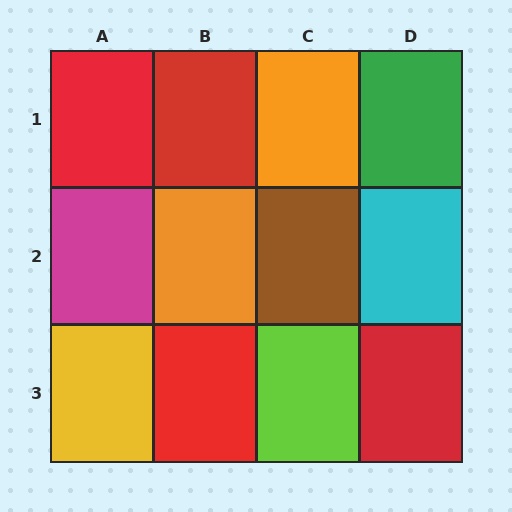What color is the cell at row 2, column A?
Magenta.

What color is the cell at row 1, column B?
Red.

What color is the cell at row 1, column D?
Green.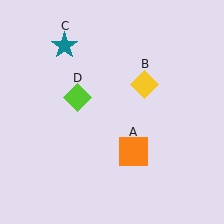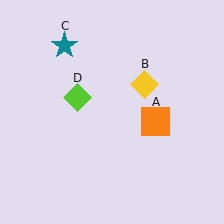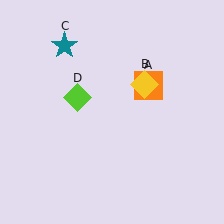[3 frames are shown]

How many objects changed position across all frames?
1 object changed position: orange square (object A).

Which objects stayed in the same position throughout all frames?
Yellow diamond (object B) and teal star (object C) and lime diamond (object D) remained stationary.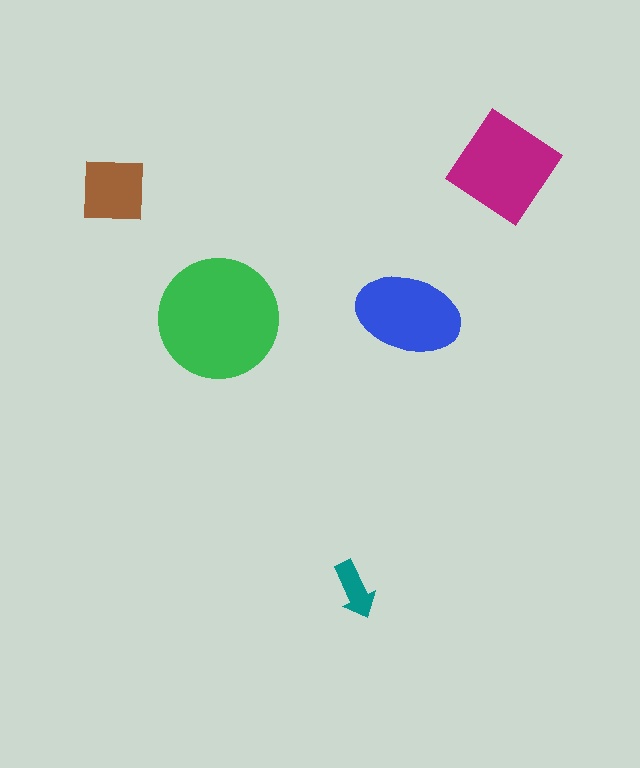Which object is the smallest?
The teal arrow.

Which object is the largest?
The green circle.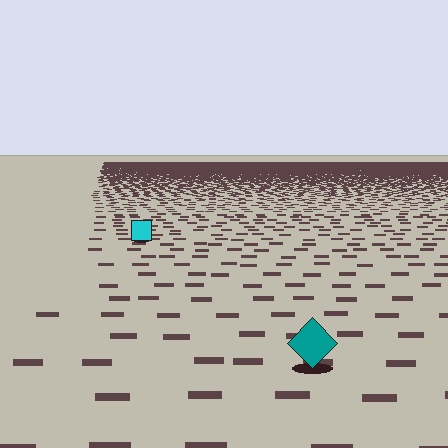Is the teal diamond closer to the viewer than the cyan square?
Yes. The teal diamond is closer — you can tell from the texture gradient: the ground texture is coarser near it.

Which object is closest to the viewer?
The teal diamond is closest. The texture marks near it are larger and more spread out.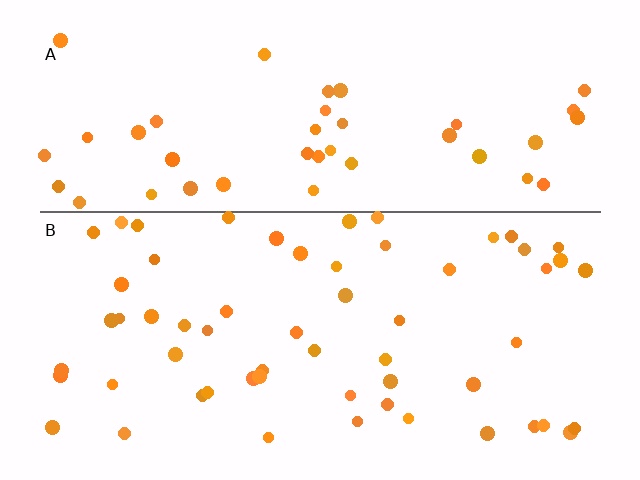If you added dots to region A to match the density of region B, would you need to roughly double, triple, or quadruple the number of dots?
Approximately double.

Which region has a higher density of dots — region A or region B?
B (the bottom).